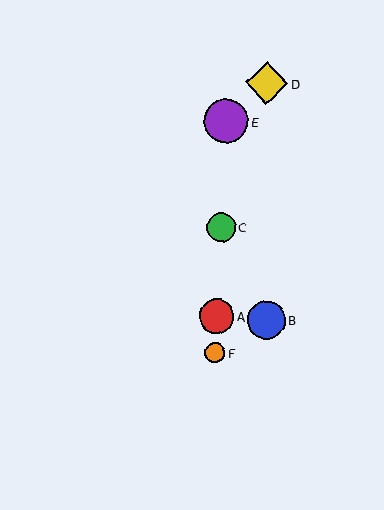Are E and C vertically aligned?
Yes, both are at x≈226.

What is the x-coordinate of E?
Object E is at x≈226.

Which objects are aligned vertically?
Objects A, C, E, F are aligned vertically.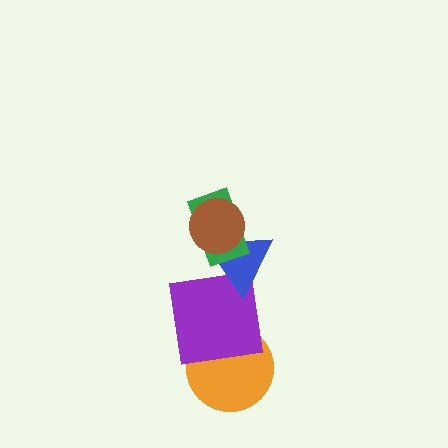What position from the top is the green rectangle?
The green rectangle is 2nd from the top.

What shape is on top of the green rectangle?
The brown circle is on top of the green rectangle.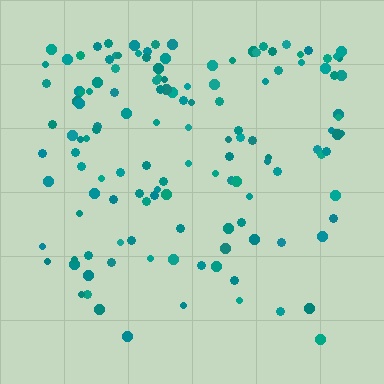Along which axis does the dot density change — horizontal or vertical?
Vertical.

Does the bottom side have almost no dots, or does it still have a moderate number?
Still a moderate number, just noticeably fewer than the top.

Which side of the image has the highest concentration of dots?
The top.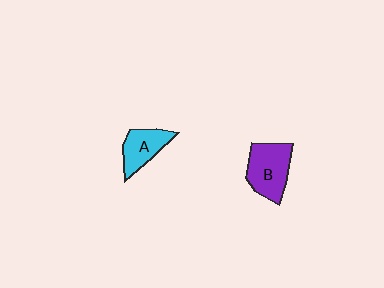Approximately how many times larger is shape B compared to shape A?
Approximately 1.4 times.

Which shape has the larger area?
Shape B (purple).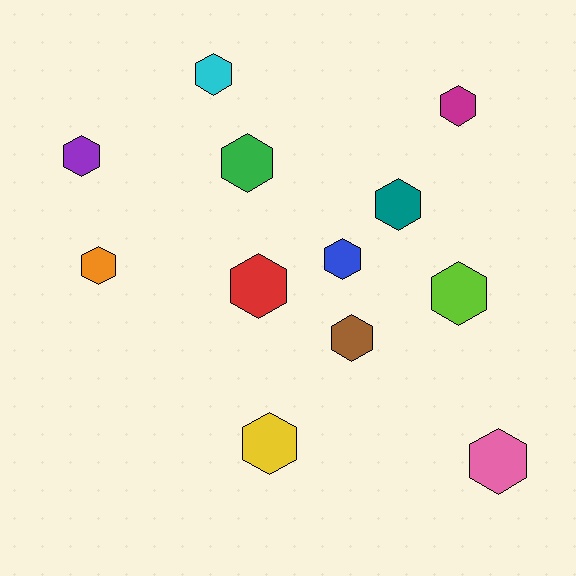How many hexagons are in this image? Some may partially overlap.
There are 12 hexagons.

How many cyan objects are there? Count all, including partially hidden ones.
There is 1 cyan object.